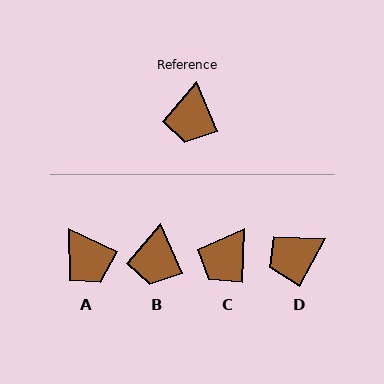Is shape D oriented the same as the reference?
No, it is off by about 52 degrees.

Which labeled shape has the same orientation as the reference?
B.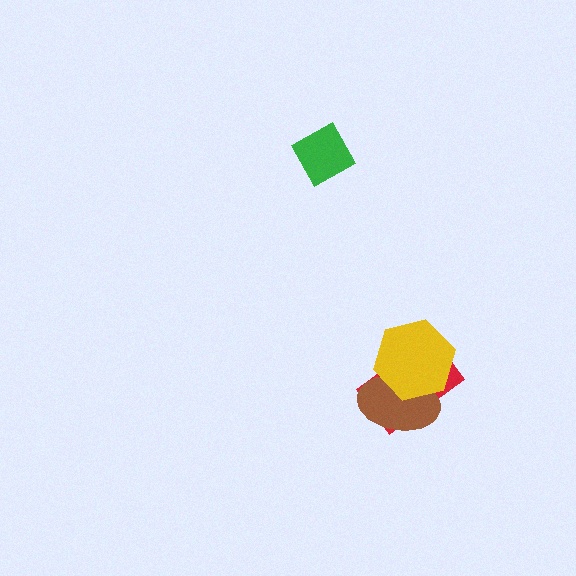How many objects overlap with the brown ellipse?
2 objects overlap with the brown ellipse.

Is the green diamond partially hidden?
No, no other shape covers it.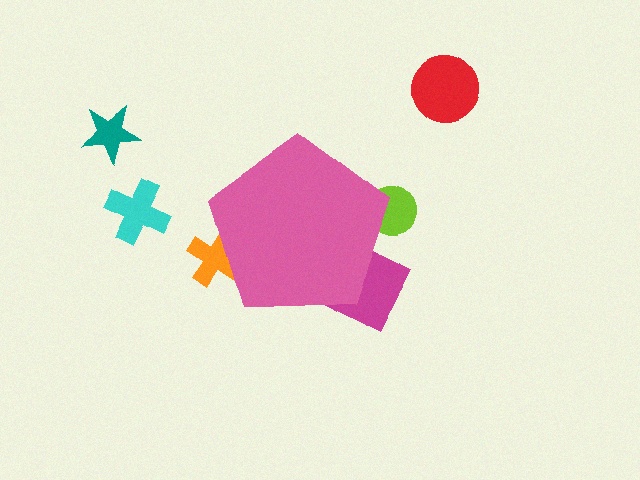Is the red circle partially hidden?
No, the red circle is fully visible.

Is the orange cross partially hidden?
Yes, the orange cross is partially hidden behind the pink pentagon.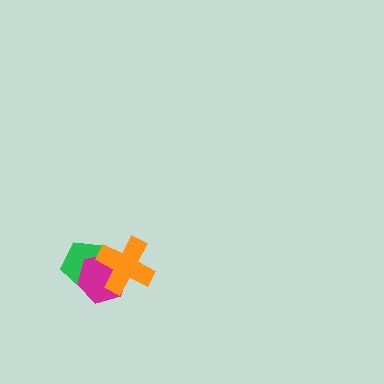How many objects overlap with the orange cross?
2 objects overlap with the orange cross.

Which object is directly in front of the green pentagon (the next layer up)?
The magenta hexagon is directly in front of the green pentagon.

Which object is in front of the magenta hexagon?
The orange cross is in front of the magenta hexagon.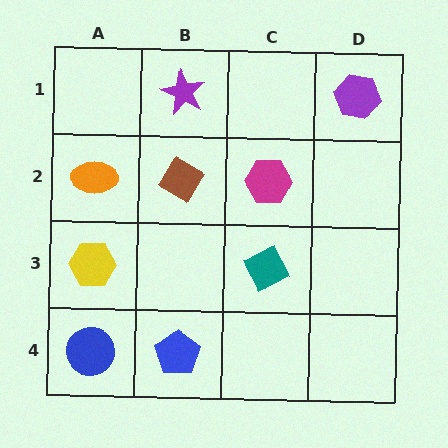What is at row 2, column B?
A brown diamond.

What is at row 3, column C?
A teal diamond.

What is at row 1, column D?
A purple hexagon.